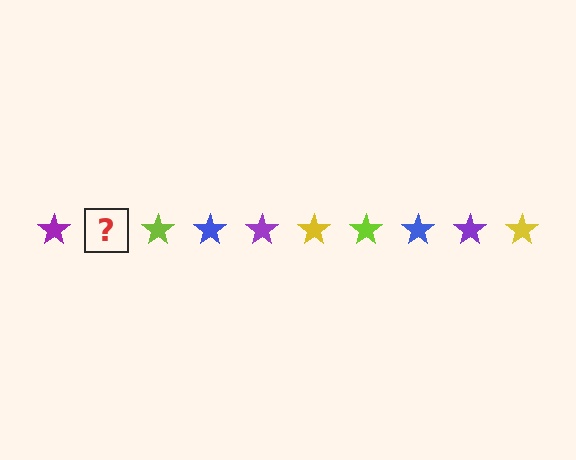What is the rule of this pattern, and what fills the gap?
The rule is that the pattern cycles through purple, yellow, lime, blue stars. The gap should be filled with a yellow star.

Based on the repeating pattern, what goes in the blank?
The blank should be a yellow star.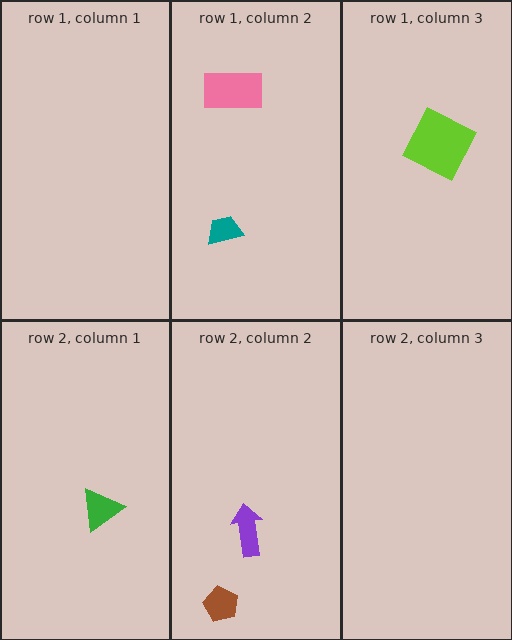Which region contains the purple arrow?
The row 2, column 2 region.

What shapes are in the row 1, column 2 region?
The teal trapezoid, the pink rectangle.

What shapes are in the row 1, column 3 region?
The lime square.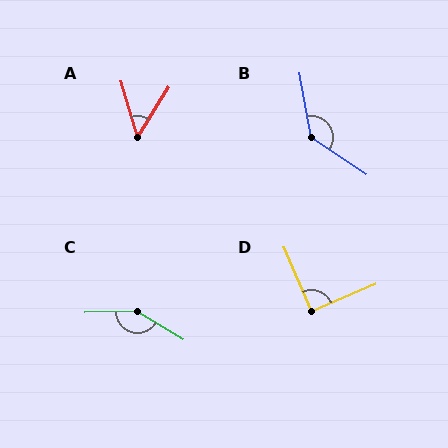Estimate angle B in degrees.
Approximately 134 degrees.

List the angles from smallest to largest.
A (49°), D (90°), B (134°), C (148°).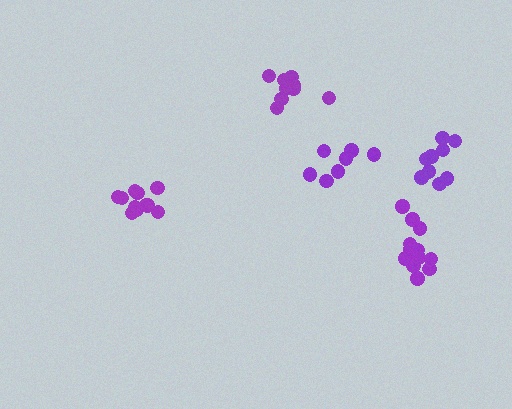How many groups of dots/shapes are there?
There are 5 groups.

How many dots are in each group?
Group 1: 7 dots, Group 2: 10 dots, Group 3: 9 dots, Group 4: 13 dots, Group 5: 11 dots (50 total).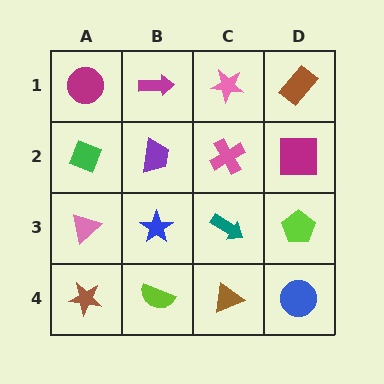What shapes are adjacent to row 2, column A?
A magenta circle (row 1, column A), a pink triangle (row 3, column A), a purple trapezoid (row 2, column B).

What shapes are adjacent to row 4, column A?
A pink triangle (row 3, column A), a lime semicircle (row 4, column B).